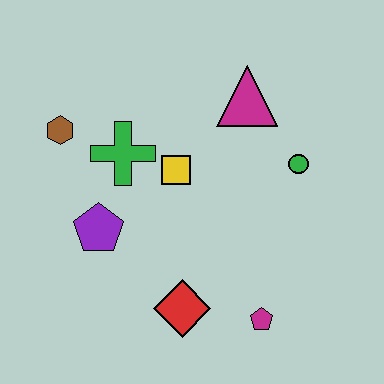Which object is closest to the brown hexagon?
The green cross is closest to the brown hexagon.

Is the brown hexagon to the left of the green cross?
Yes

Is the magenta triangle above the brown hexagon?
Yes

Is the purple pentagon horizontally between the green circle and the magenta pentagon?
No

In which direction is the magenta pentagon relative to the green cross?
The magenta pentagon is below the green cross.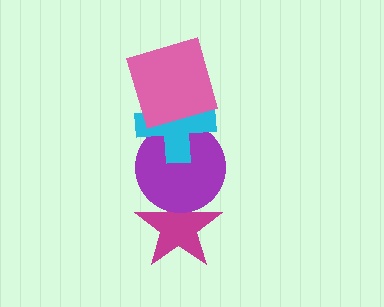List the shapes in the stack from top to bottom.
From top to bottom: the pink square, the cyan cross, the purple circle, the magenta star.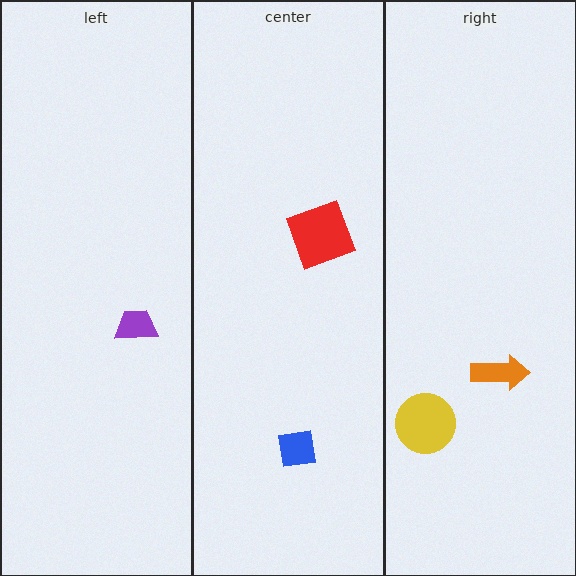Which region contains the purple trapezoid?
The left region.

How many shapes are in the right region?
2.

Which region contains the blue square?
The center region.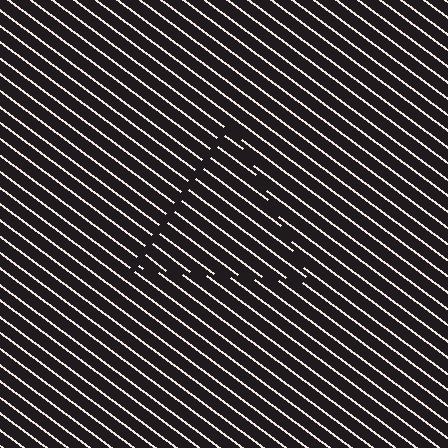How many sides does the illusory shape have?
3 sides — the line-ends trace a triangle.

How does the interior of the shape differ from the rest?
The interior of the shape contains the same grating, shifted by half a period — the contour is defined by the phase discontinuity where line-ends from the inner and outer gratings abut.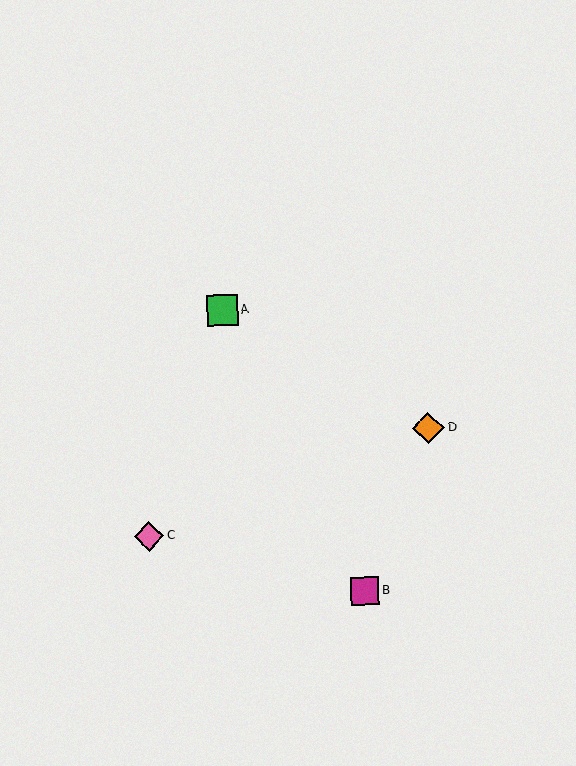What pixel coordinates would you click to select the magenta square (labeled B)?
Click at (365, 591) to select the magenta square B.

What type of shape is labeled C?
Shape C is a pink diamond.